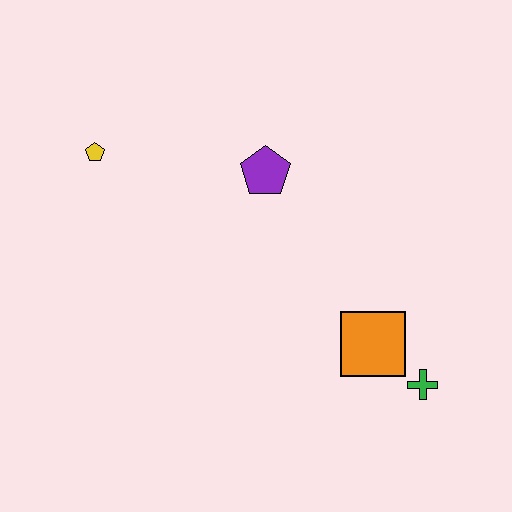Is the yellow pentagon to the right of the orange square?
No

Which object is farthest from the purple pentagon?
The green cross is farthest from the purple pentagon.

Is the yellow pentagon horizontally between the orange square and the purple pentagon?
No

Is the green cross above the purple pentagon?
No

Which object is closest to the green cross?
The orange square is closest to the green cross.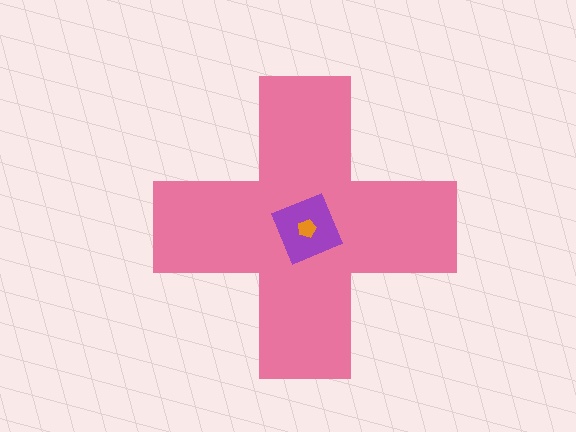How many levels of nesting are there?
3.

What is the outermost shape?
The pink cross.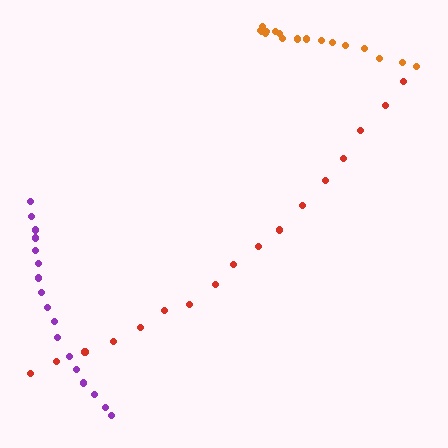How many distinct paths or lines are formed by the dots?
There are 3 distinct paths.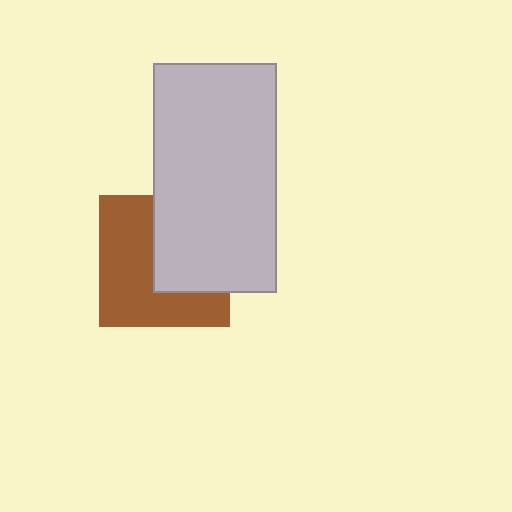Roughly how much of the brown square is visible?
About half of it is visible (roughly 57%).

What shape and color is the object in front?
The object in front is a light gray rectangle.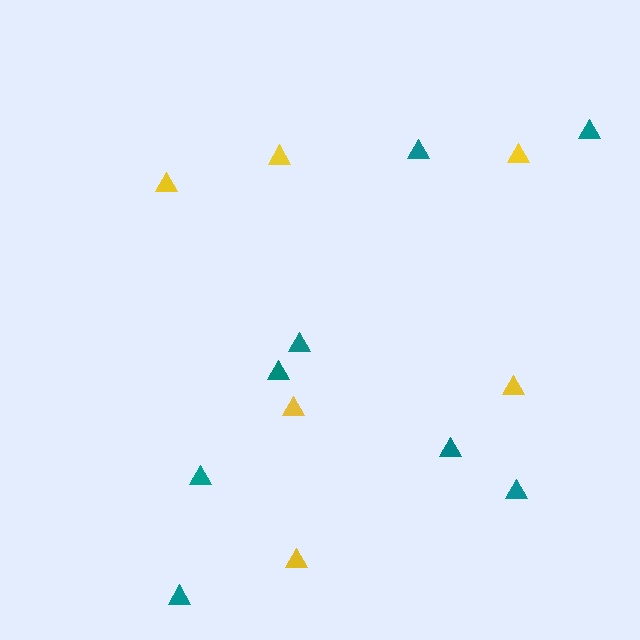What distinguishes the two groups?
There are 2 groups: one group of yellow triangles (6) and one group of teal triangles (8).